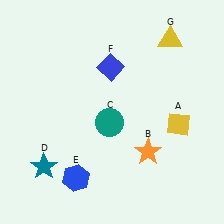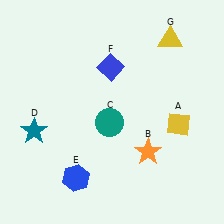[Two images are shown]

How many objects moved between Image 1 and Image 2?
1 object moved between the two images.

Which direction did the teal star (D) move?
The teal star (D) moved up.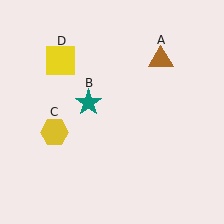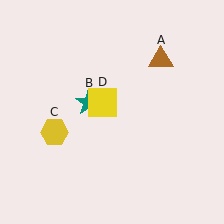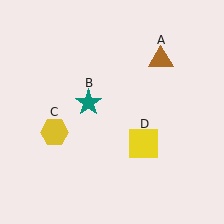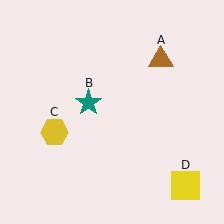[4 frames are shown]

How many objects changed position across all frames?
1 object changed position: yellow square (object D).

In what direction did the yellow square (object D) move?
The yellow square (object D) moved down and to the right.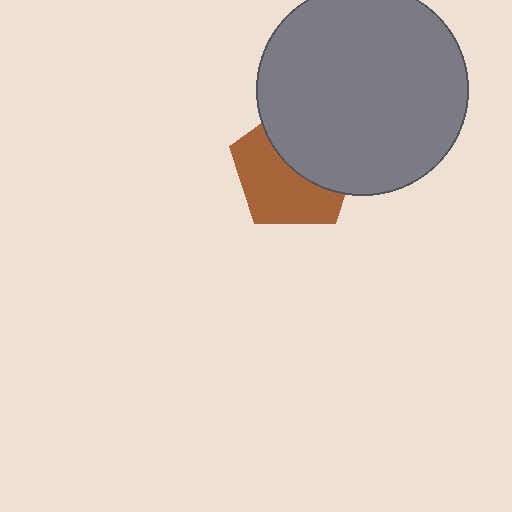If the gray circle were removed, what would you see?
You would see the complete brown pentagon.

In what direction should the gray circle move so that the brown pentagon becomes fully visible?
The gray circle should move toward the upper-right. That is the shortest direction to clear the overlap and leave the brown pentagon fully visible.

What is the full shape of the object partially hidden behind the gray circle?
The partially hidden object is a brown pentagon.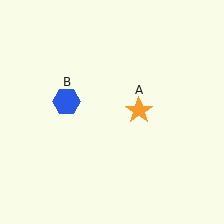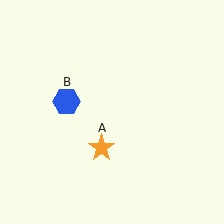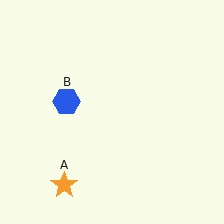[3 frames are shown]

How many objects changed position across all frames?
1 object changed position: orange star (object A).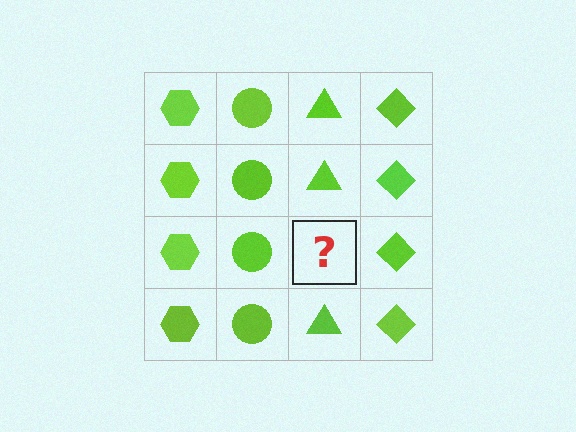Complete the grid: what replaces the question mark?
The question mark should be replaced with a lime triangle.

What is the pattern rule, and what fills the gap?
The rule is that each column has a consistent shape. The gap should be filled with a lime triangle.